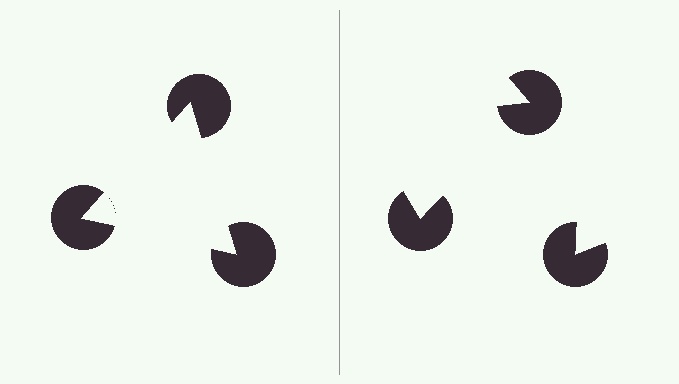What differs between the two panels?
The pac-man discs are positioned identically on both sides; only the wedge orientations differ. On the left they align to a triangle; on the right they are misaligned.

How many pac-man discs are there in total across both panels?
6 — 3 on each side.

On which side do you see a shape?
An illusory triangle appears on the left side. On the right side the wedge cuts are rotated, so no coherent shape forms.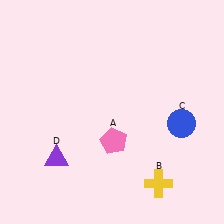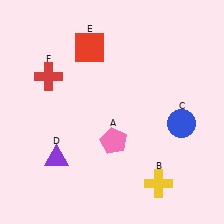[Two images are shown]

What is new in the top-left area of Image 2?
A red cross (F) was added in the top-left area of Image 2.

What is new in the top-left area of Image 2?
A red square (E) was added in the top-left area of Image 2.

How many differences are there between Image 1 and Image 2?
There are 2 differences between the two images.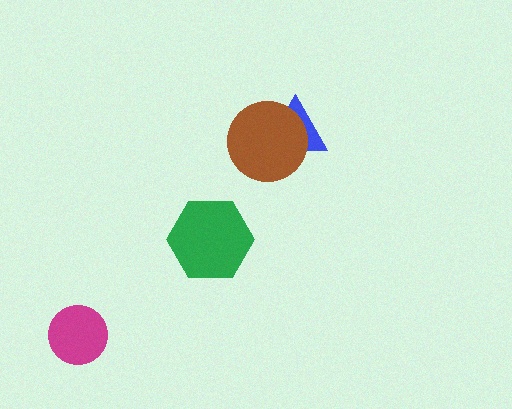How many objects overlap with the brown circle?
1 object overlaps with the brown circle.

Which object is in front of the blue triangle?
The brown circle is in front of the blue triangle.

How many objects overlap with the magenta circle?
0 objects overlap with the magenta circle.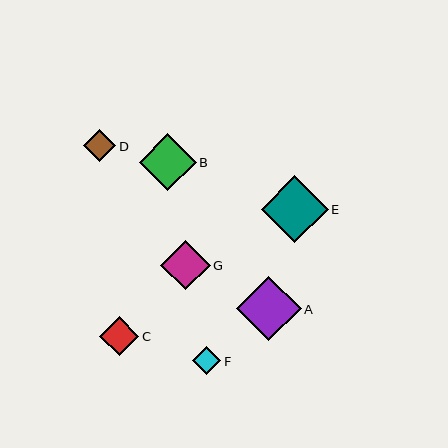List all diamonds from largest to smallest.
From largest to smallest: E, A, B, G, C, D, F.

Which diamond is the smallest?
Diamond F is the smallest with a size of approximately 28 pixels.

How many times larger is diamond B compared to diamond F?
Diamond B is approximately 2.1 times the size of diamond F.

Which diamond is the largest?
Diamond E is the largest with a size of approximately 67 pixels.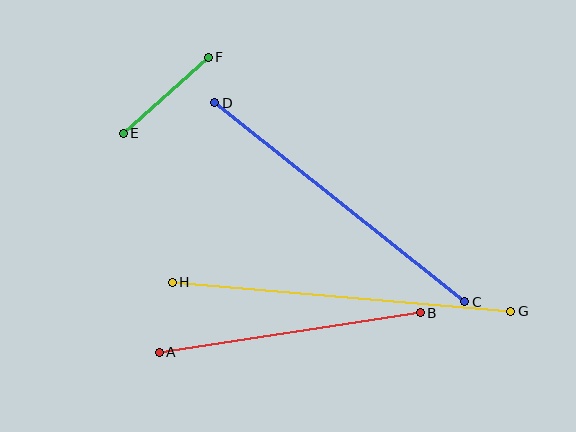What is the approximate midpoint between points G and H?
The midpoint is at approximately (341, 297) pixels.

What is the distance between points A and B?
The distance is approximately 264 pixels.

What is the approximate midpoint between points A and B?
The midpoint is at approximately (290, 333) pixels.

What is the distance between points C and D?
The distance is approximately 319 pixels.